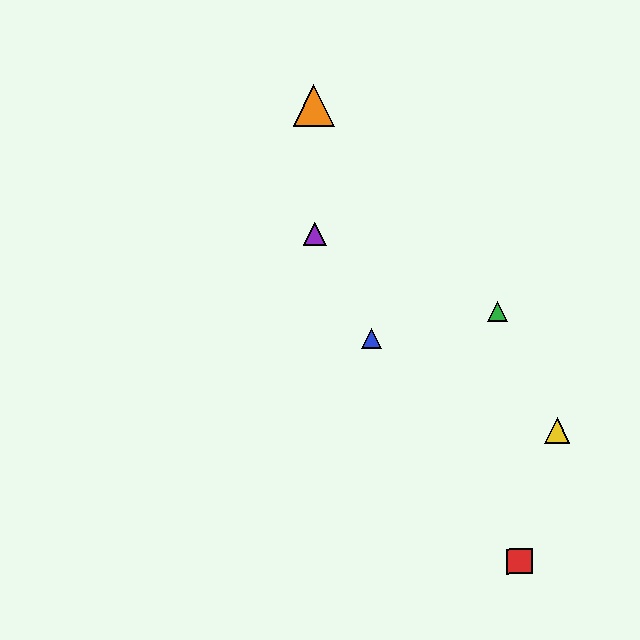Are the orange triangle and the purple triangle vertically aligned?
Yes, both are at x≈314.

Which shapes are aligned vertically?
The purple triangle, the orange triangle are aligned vertically.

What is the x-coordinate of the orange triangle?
The orange triangle is at x≈314.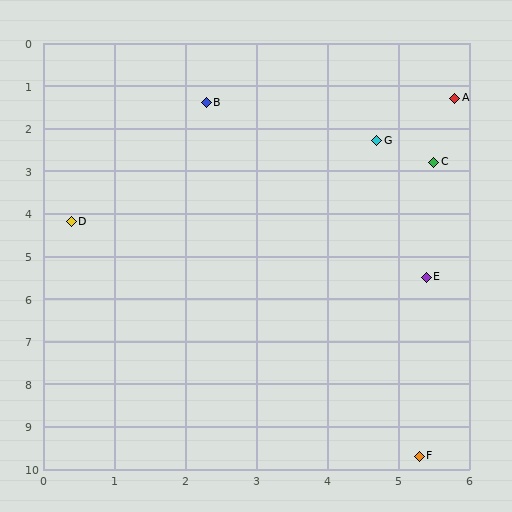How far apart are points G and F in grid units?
Points G and F are about 7.4 grid units apart.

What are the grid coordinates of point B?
Point B is at approximately (2.3, 1.4).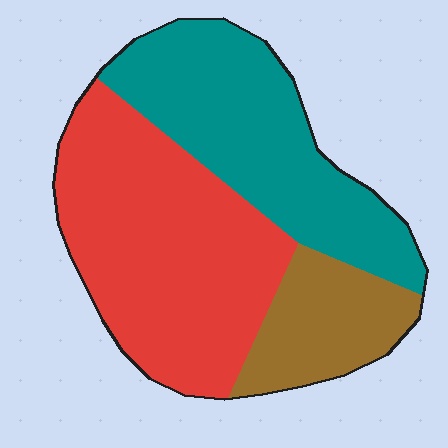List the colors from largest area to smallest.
From largest to smallest: red, teal, brown.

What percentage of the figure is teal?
Teal covers 36% of the figure.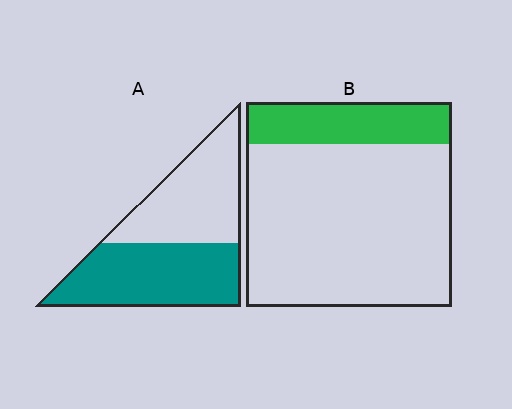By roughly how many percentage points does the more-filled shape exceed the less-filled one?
By roughly 30 percentage points (A over B).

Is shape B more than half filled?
No.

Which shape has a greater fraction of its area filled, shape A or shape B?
Shape A.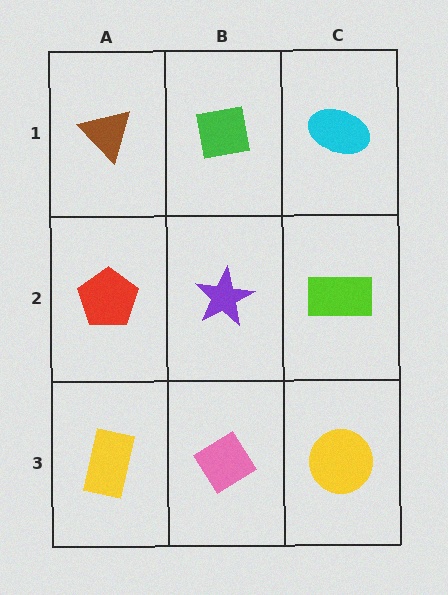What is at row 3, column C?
A yellow circle.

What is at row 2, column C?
A lime rectangle.